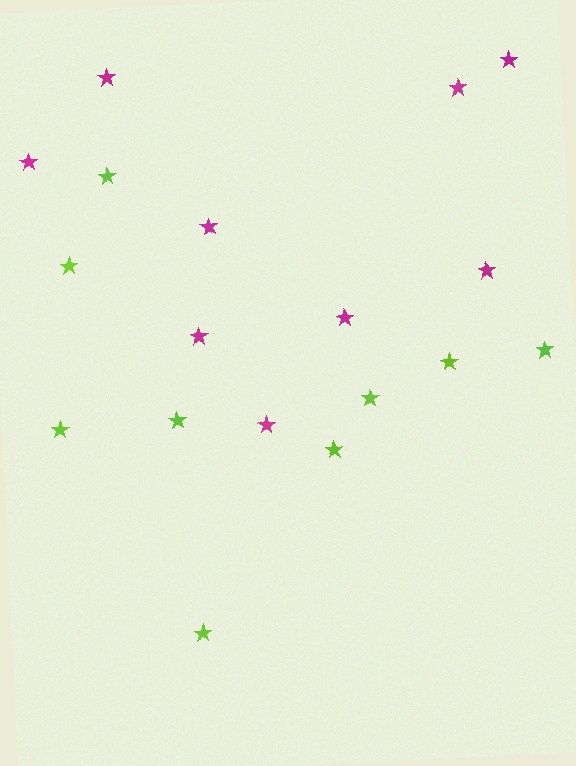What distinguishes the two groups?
There are 2 groups: one group of lime stars (9) and one group of magenta stars (9).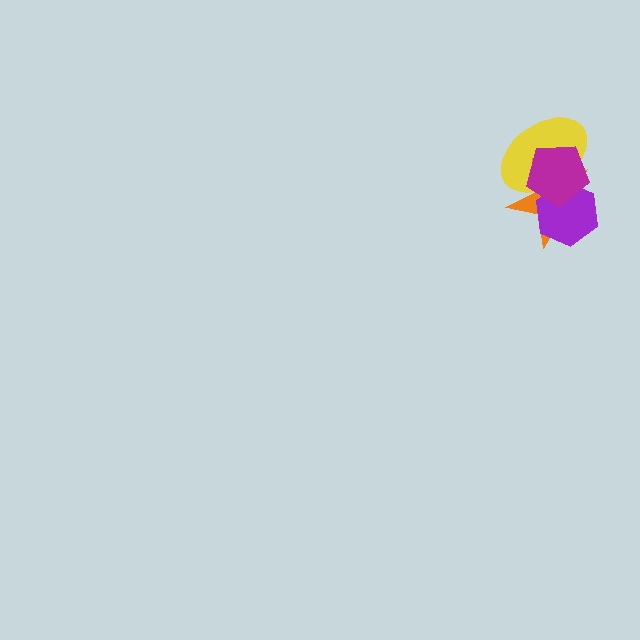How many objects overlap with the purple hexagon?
3 objects overlap with the purple hexagon.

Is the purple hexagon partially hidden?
Yes, it is partially covered by another shape.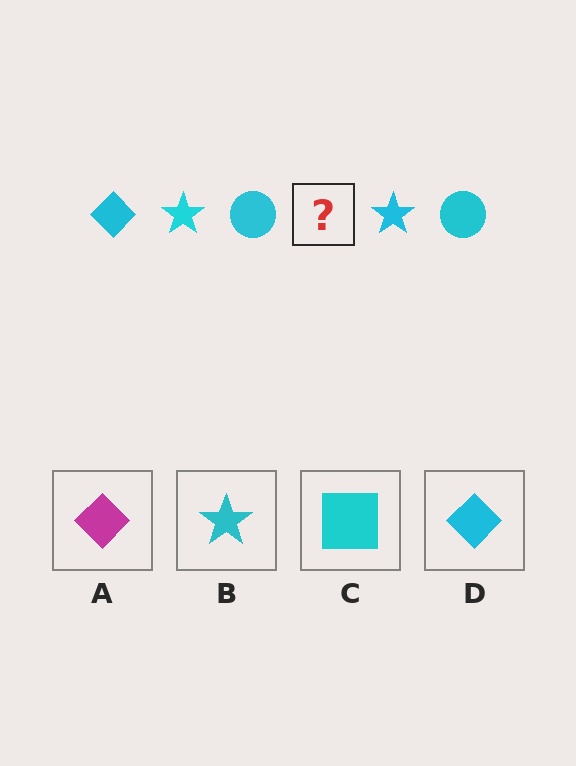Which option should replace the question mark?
Option D.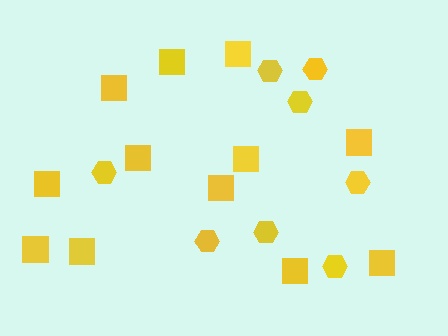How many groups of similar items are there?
There are 2 groups: one group of hexagons (8) and one group of squares (12).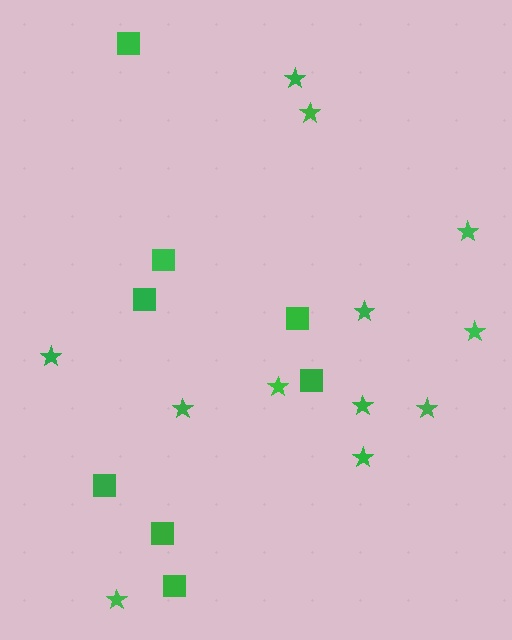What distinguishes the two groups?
There are 2 groups: one group of stars (12) and one group of squares (8).